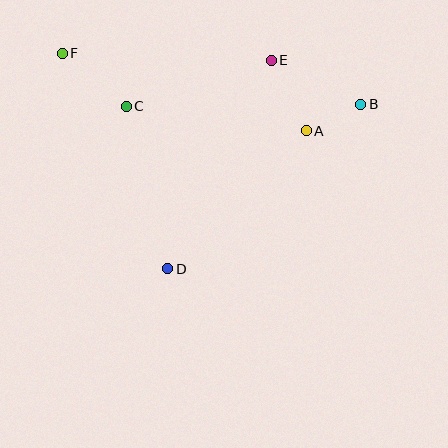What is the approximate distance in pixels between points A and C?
The distance between A and C is approximately 181 pixels.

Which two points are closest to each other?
Points A and B are closest to each other.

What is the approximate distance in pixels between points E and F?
The distance between E and F is approximately 209 pixels.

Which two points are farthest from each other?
Points B and F are farthest from each other.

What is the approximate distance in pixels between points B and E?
The distance between B and E is approximately 100 pixels.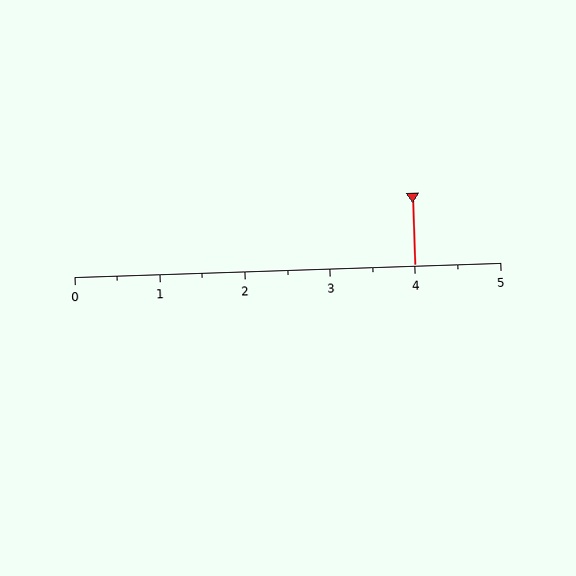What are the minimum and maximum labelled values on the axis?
The axis runs from 0 to 5.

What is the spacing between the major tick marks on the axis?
The major ticks are spaced 1 apart.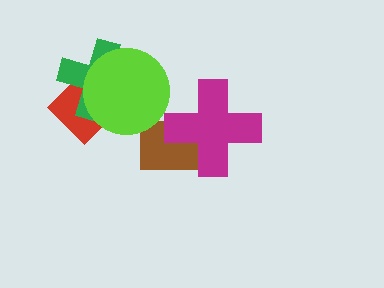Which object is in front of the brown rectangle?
The magenta cross is in front of the brown rectangle.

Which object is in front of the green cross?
The lime circle is in front of the green cross.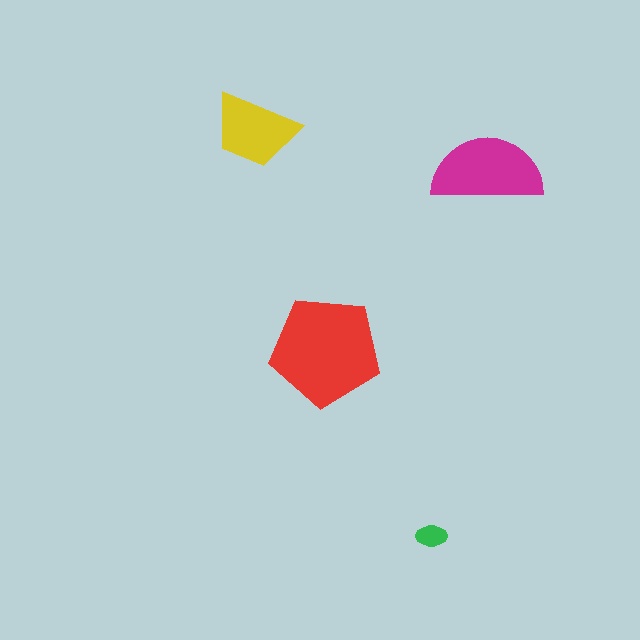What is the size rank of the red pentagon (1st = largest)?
1st.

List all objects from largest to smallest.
The red pentagon, the magenta semicircle, the yellow trapezoid, the green ellipse.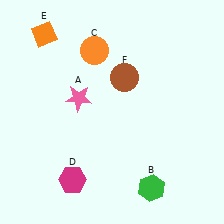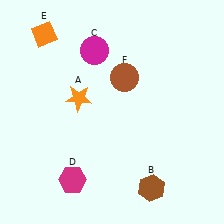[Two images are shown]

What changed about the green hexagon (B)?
In Image 1, B is green. In Image 2, it changed to brown.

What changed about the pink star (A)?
In Image 1, A is pink. In Image 2, it changed to orange.